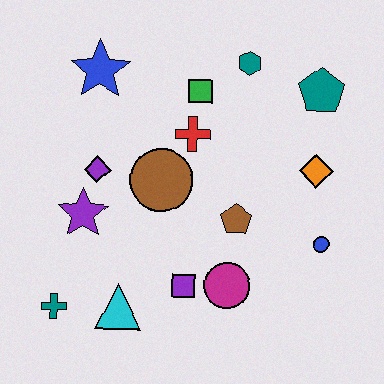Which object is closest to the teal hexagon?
The green square is closest to the teal hexagon.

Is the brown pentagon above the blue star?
No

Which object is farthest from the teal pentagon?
The teal cross is farthest from the teal pentagon.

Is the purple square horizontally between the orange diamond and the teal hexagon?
No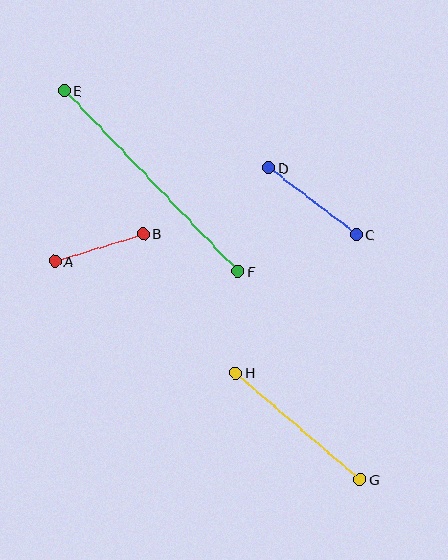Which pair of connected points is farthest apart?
Points E and F are farthest apart.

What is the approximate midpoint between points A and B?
The midpoint is at approximately (99, 247) pixels.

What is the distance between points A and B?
The distance is approximately 92 pixels.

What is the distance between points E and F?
The distance is approximately 251 pixels.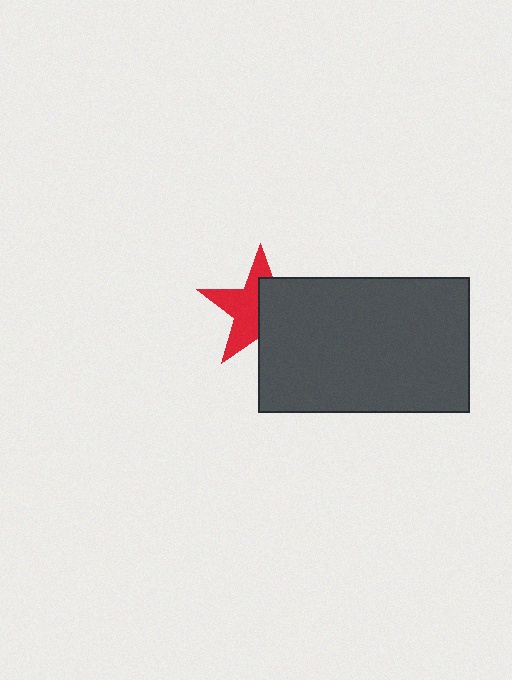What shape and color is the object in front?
The object in front is a dark gray rectangle.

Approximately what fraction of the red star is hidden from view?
Roughly 49% of the red star is hidden behind the dark gray rectangle.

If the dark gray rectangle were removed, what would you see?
You would see the complete red star.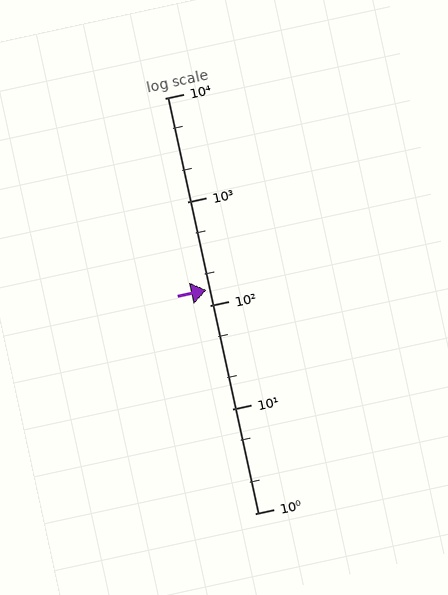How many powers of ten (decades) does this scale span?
The scale spans 4 decades, from 1 to 10000.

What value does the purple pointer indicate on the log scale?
The pointer indicates approximately 140.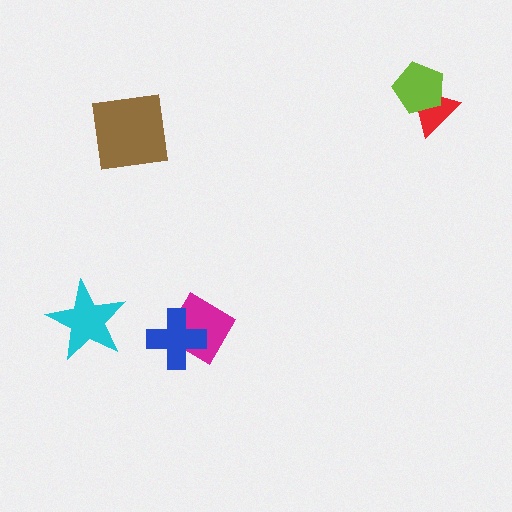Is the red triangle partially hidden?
Yes, it is partially covered by another shape.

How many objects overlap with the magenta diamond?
1 object overlaps with the magenta diamond.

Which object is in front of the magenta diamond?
The blue cross is in front of the magenta diamond.